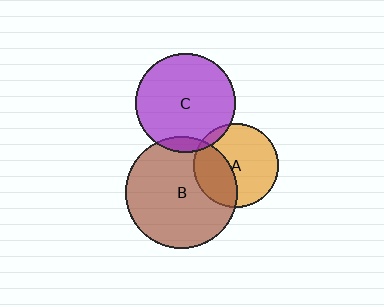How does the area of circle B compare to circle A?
Approximately 1.7 times.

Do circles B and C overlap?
Yes.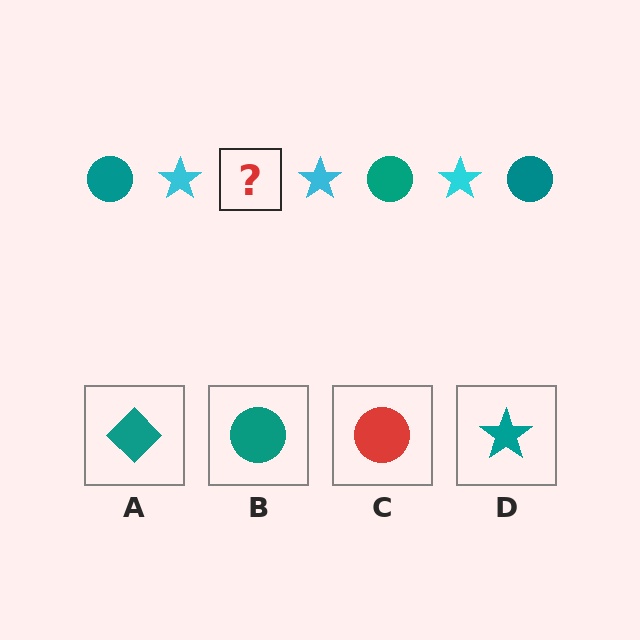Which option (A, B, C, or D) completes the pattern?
B.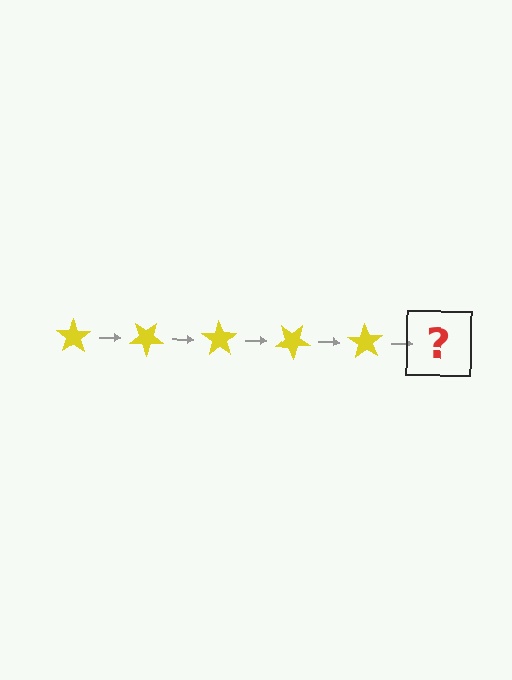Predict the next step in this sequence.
The next step is a yellow star rotated 175 degrees.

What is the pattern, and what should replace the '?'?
The pattern is that the star rotates 35 degrees each step. The '?' should be a yellow star rotated 175 degrees.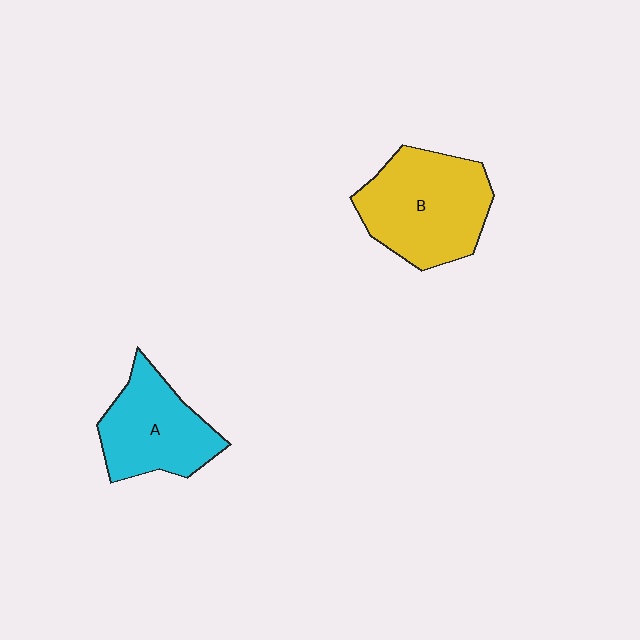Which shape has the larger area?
Shape B (yellow).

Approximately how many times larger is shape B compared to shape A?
Approximately 1.3 times.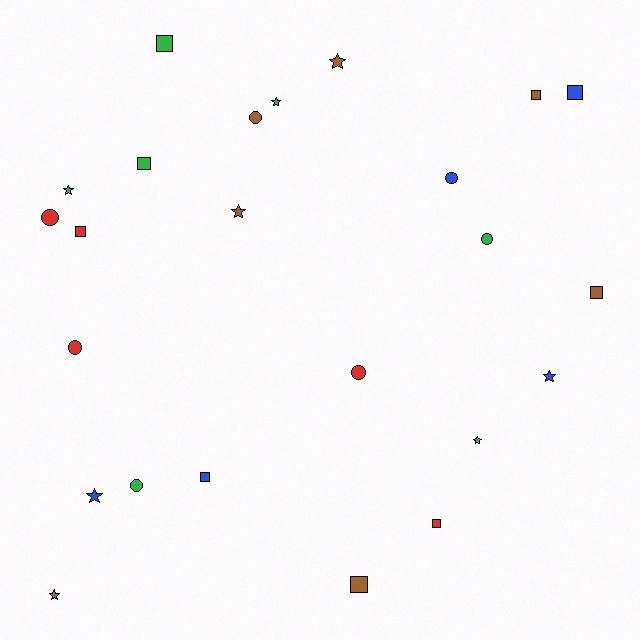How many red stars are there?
There are no red stars.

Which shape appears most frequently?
Square, with 9 objects.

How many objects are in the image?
There are 24 objects.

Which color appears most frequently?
Green, with 7 objects.